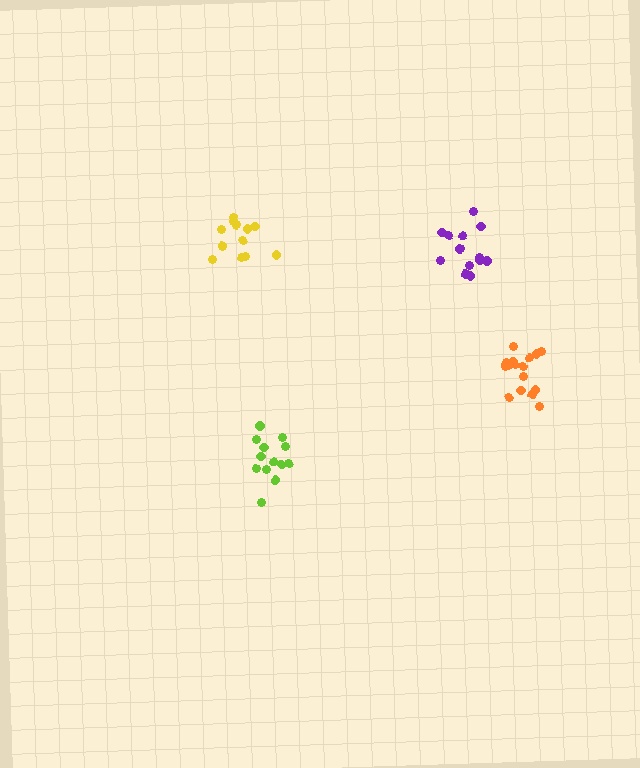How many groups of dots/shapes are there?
There are 4 groups.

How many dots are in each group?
Group 1: 14 dots, Group 2: 13 dots, Group 3: 13 dots, Group 4: 16 dots (56 total).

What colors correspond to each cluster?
The clusters are colored: purple, lime, yellow, orange.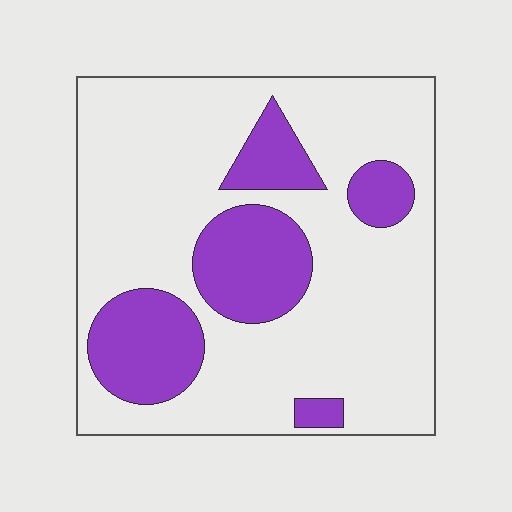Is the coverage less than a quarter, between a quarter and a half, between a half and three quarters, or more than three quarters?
Between a quarter and a half.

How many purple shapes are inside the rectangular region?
5.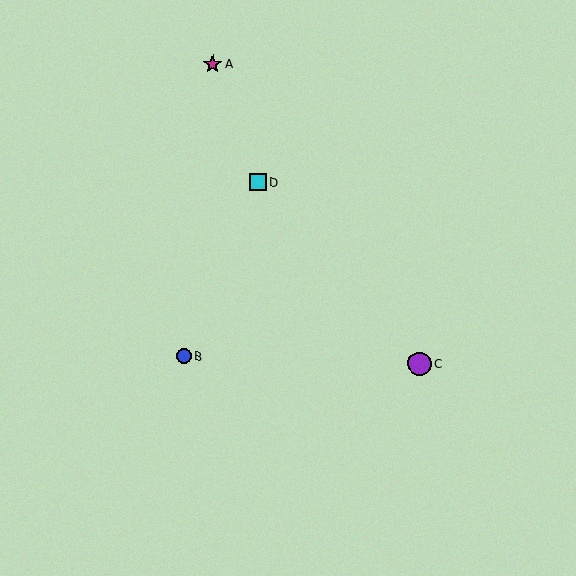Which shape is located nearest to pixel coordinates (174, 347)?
The blue circle (labeled B) at (184, 356) is nearest to that location.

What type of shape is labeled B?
Shape B is a blue circle.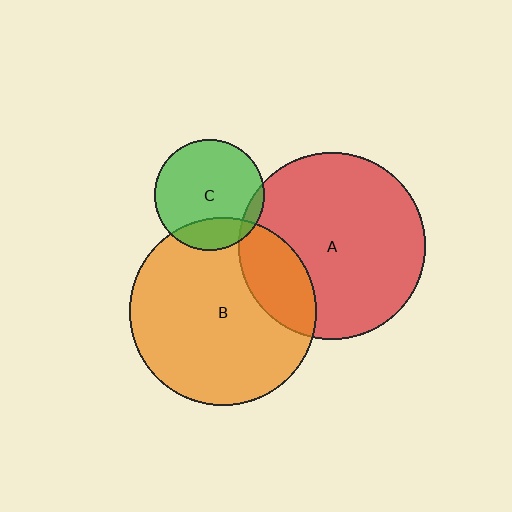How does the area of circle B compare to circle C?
Approximately 2.9 times.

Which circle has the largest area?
Circle A (red).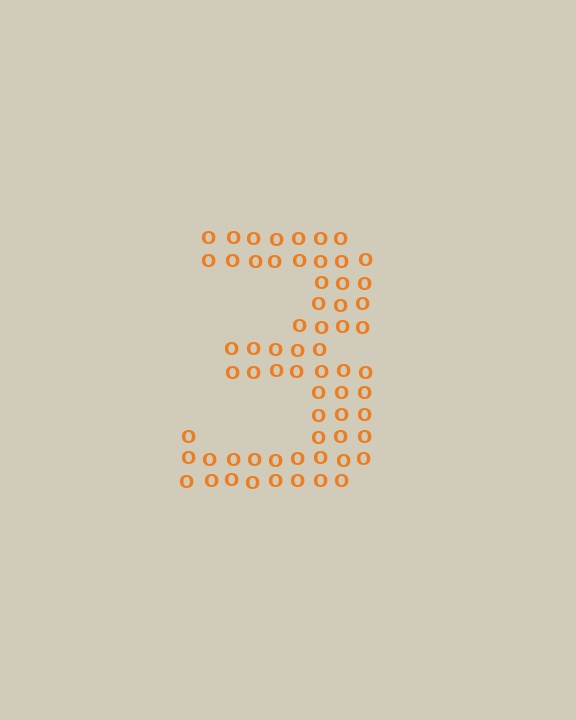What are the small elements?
The small elements are letter O's.